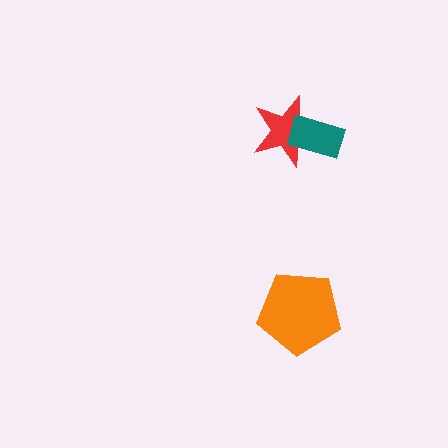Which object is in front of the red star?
The teal rectangle is in front of the red star.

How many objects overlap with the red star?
1 object overlaps with the red star.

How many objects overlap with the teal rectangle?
1 object overlaps with the teal rectangle.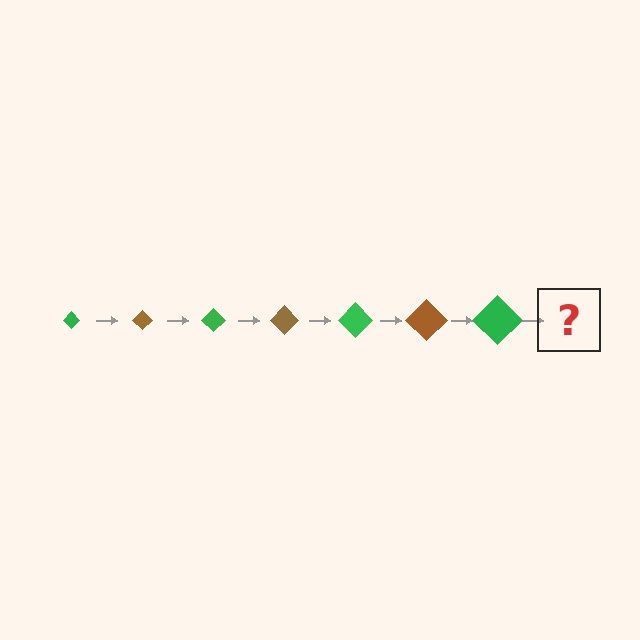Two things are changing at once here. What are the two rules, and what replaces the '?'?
The two rules are that the diamond grows larger each step and the color cycles through green and brown. The '?' should be a brown diamond, larger than the previous one.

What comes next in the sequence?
The next element should be a brown diamond, larger than the previous one.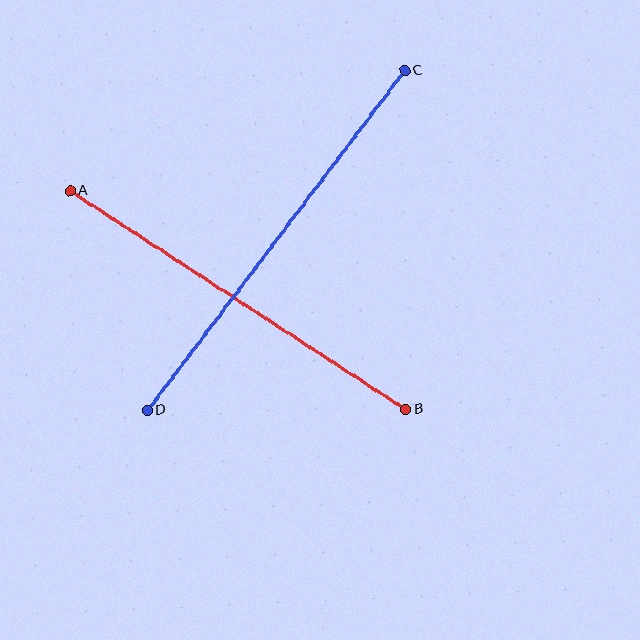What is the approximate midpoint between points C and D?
The midpoint is at approximately (276, 240) pixels.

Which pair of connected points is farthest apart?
Points C and D are farthest apart.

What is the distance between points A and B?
The distance is approximately 401 pixels.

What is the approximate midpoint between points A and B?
The midpoint is at approximately (238, 300) pixels.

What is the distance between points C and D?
The distance is approximately 426 pixels.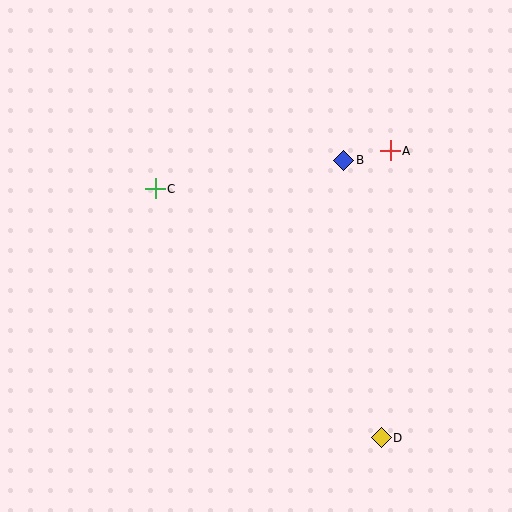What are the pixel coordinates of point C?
Point C is at (155, 189).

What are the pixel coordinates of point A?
Point A is at (390, 151).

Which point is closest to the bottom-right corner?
Point D is closest to the bottom-right corner.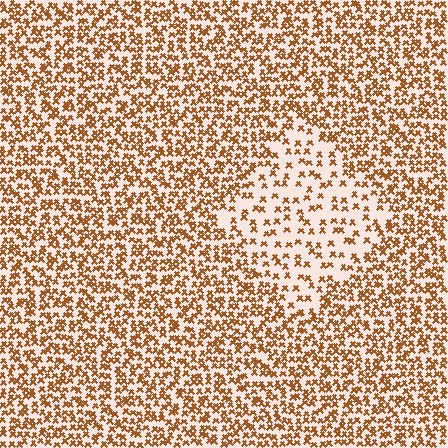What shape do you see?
I see a diamond.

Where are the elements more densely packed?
The elements are more densely packed outside the diamond boundary.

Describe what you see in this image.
The image contains small brown elements arranged at two different densities. A diamond-shaped region is visible where the elements are less densely packed than the surrounding area.